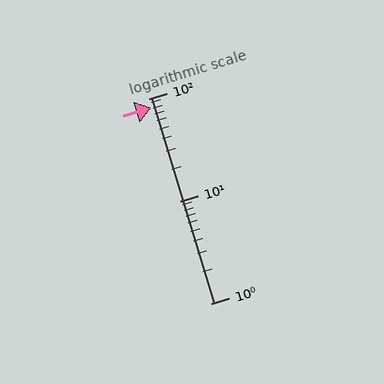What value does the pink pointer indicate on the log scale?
The pointer indicates approximately 81.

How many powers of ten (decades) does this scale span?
The scale spans 2 decades, from 1 to 100.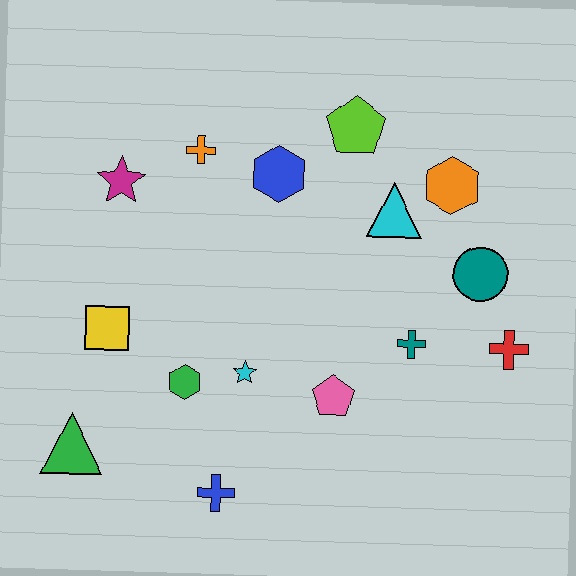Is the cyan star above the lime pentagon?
No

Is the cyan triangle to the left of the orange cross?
No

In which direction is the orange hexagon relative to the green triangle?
The orange hexagon is to the right of the green triangle.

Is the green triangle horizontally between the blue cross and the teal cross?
No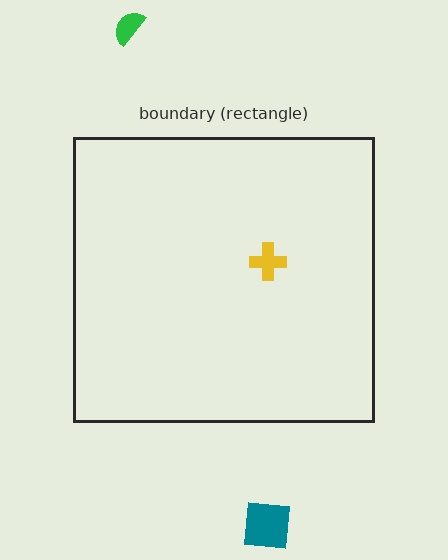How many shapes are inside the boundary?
1 inside, 2 outside.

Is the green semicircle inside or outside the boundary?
Outside.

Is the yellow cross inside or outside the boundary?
Inside.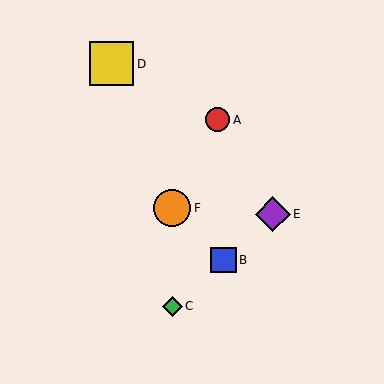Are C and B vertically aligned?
No, C is at x≈172 and B is at x≈223.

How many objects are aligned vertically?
2 objects (C, F) are aligned vertically.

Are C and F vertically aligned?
Yes, both are at x≈172.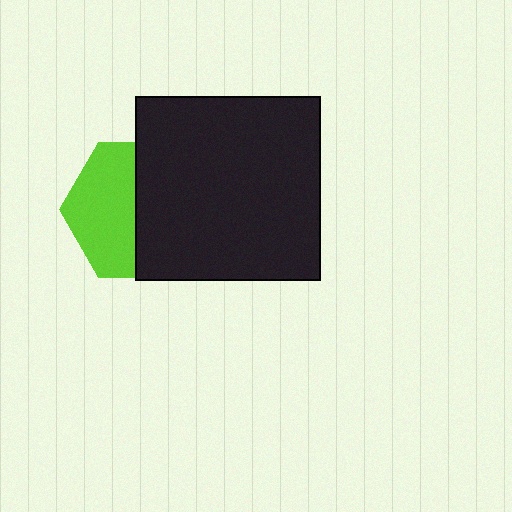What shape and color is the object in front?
The object in front is a black rectangle.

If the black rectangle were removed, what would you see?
You would see the complete lime hexagon.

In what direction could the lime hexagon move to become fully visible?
The lime hexagon could move left. That would shift it out from behind the black rectangle entirely.